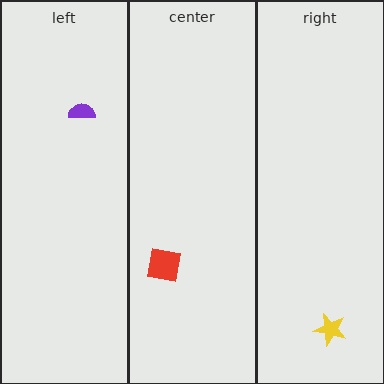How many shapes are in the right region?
1.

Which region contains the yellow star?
The right region.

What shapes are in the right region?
The yellow star.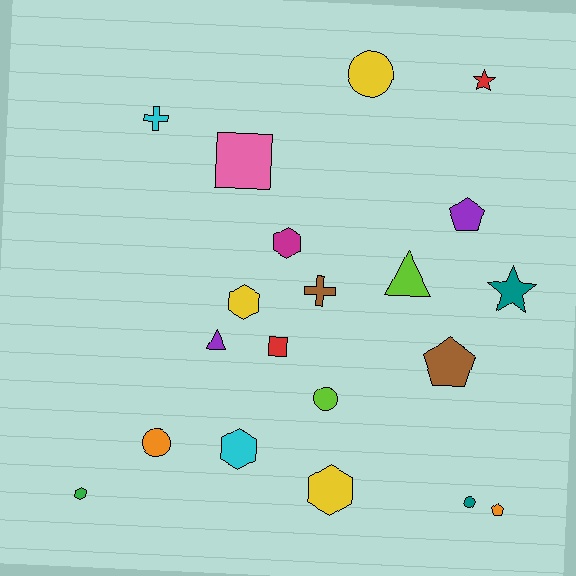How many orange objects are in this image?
There are 2 orange objects.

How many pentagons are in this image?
There are 3 pentagons.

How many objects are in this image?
There are 20 objects.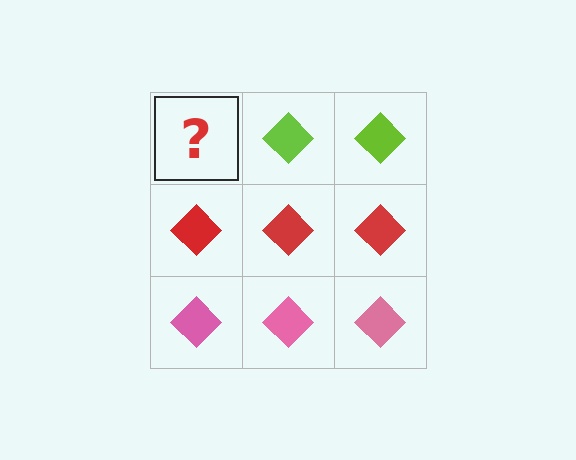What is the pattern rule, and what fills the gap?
The rule is that each row has a consistent color. The gap should be filled with a lime diamond.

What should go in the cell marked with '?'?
The missing cell should contain a lime diamond.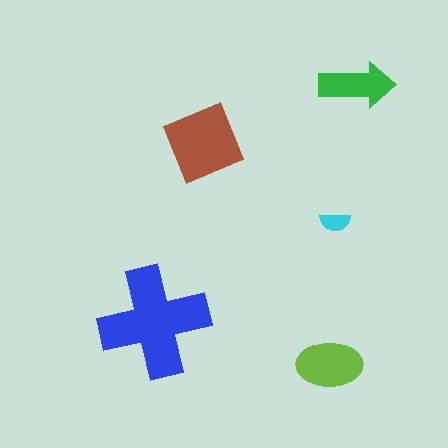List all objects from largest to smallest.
The blue cross, the brown square, the lime ellipse, the green arrow, the cyan semicircle.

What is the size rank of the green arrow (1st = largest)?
4th.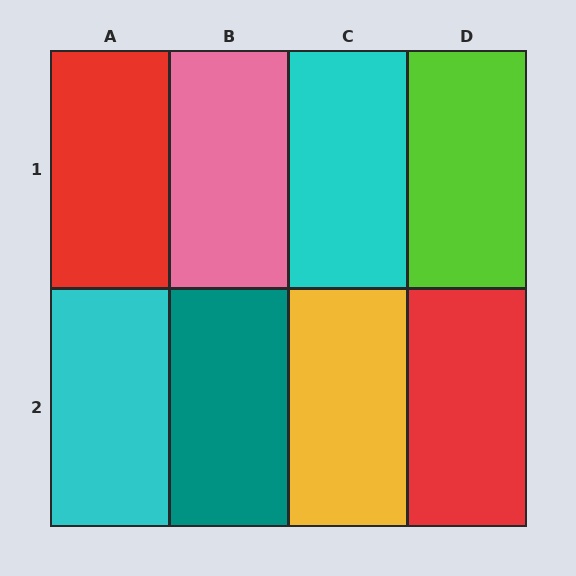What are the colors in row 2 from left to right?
Cyan, teal, yellow, red.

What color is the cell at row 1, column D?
Lime.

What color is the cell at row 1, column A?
Red.